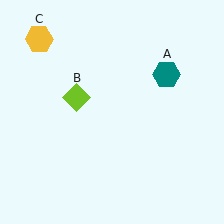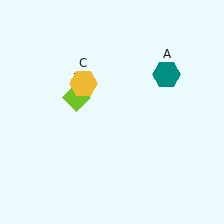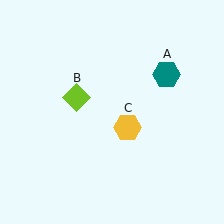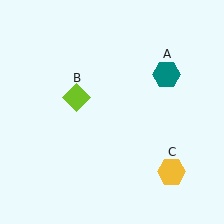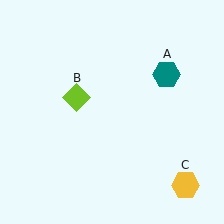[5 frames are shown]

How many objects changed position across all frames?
1 object changed position: yellow hexagon (object C).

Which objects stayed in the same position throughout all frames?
Teal hexagon (object A) and lime diamond (object B) remained stationary.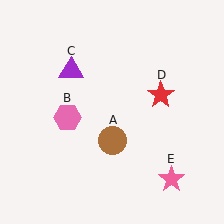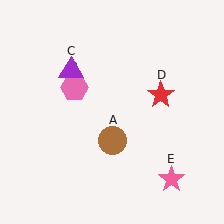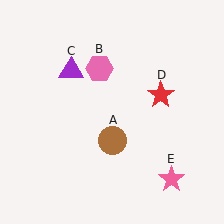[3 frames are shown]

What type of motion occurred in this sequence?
The pink hexagon (object B) rotated clockwise around the center of the scene.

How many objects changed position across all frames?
1 object changed position: pink hexagon (object B).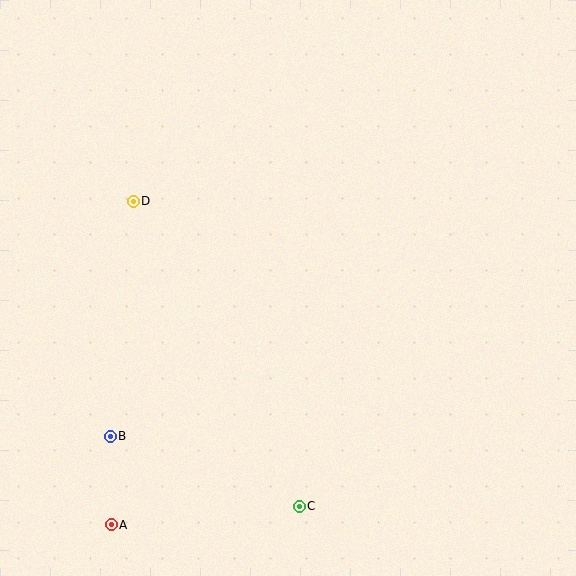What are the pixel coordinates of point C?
Point C is at (299, 506).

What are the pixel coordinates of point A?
Point A is at (111, 525).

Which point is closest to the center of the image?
Point D at (133, 201) is closest to the center.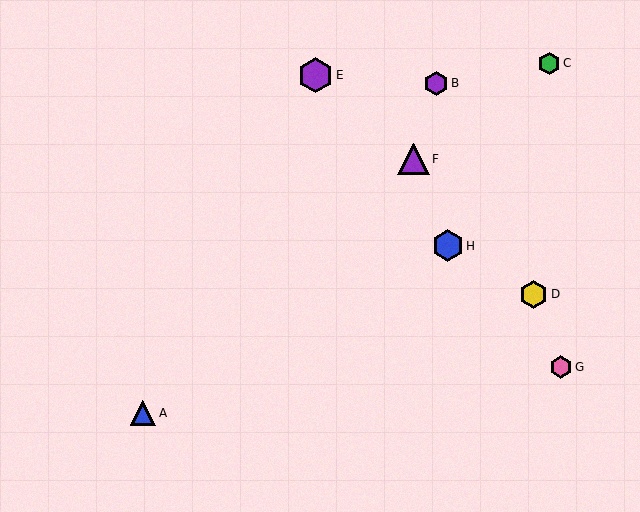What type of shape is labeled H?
Shape H is a blue hexagon.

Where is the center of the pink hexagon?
The center of the pink hexagon is at (561, 367).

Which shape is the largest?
The purple hexagon (labeled E) is the largest.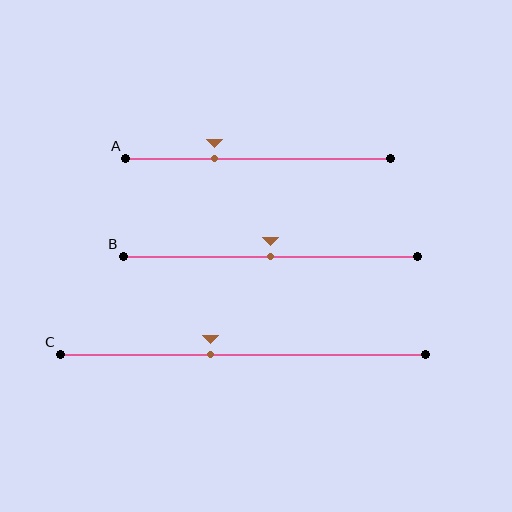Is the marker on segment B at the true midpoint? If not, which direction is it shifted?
Yes, the marker on segment B is at the true midpoint.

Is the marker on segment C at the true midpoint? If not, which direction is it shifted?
No, the marker on segment C is shifted to the left by about 9% of the segment length.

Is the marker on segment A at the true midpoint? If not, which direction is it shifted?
No, the marker on segment A is shifted to the left by about 16% of the segment length.